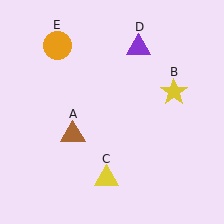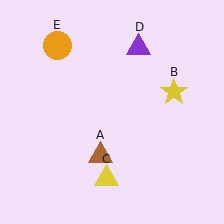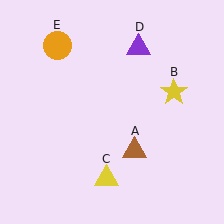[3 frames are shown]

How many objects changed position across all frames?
1 object changed position: brown triangle (object A).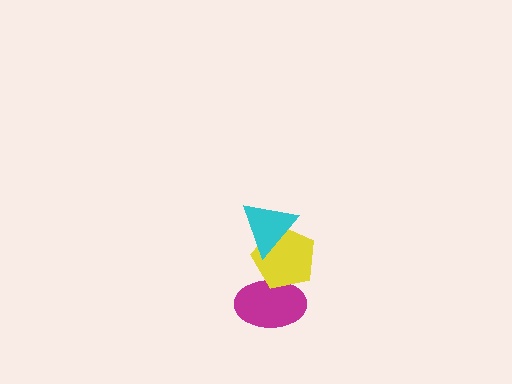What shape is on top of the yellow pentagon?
The cyan triangle is on top of the yellow pentagon.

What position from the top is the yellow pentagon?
The yellow pentagon is 2nd from the top.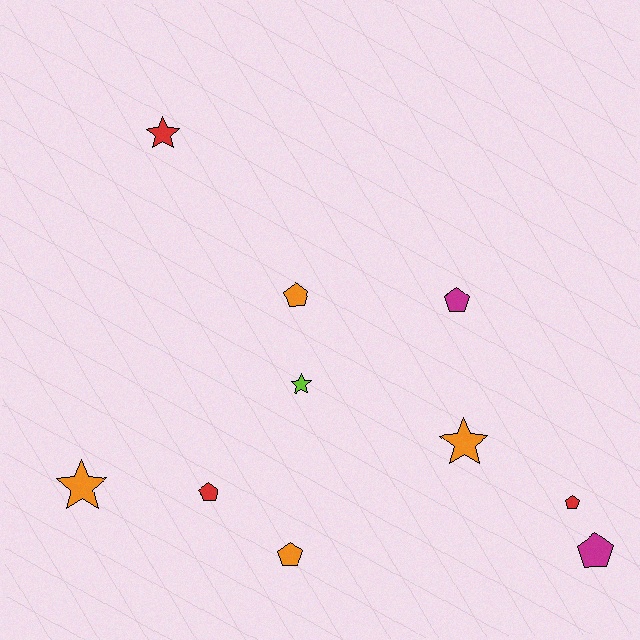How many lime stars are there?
There is 1 lime star.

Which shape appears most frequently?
Pentagon, with 6 objects.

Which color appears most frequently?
Orange, with 4 objects.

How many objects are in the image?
There are 10 objects.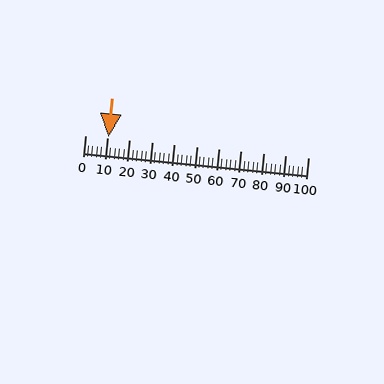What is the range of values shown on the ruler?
The ruler shows values from 0 to 100.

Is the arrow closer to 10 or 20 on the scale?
The arrow is closer to 10.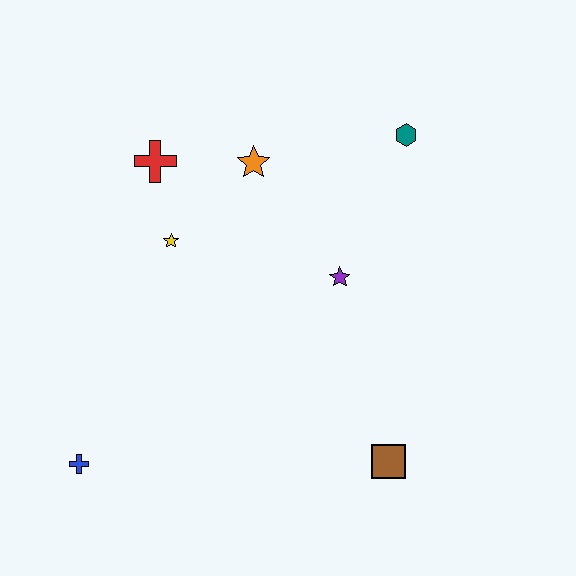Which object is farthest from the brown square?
The red cross is farthest from the brown square.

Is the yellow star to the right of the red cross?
Yes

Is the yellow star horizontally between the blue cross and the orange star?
Yes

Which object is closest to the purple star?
The orange star is closest to the purple star.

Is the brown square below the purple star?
Yes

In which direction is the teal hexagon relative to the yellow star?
The teal hexagon is to the right of the yellow star.